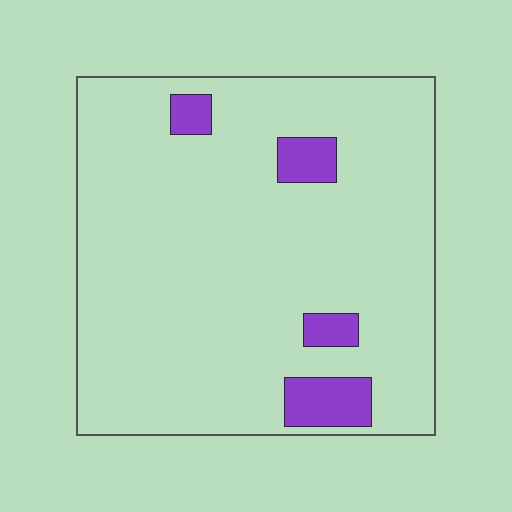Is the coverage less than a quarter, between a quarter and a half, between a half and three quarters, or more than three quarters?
Less than a quarter.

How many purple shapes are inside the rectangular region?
4.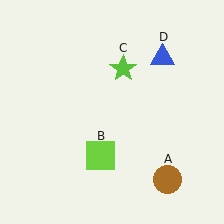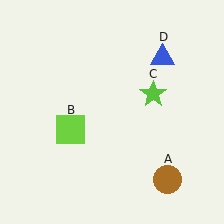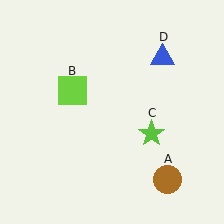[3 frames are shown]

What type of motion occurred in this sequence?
The lime square (object B), lime star (object C) rotated clockwise around the center of the scene.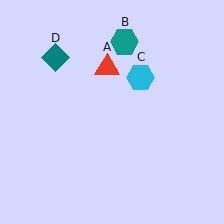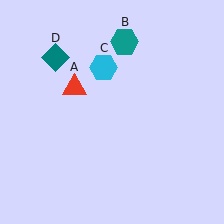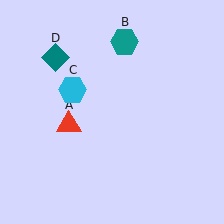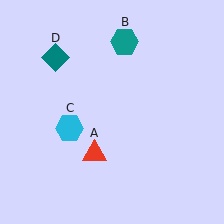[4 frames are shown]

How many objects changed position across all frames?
2 objects changed position: red triangle (object A), cyan hexagon (object C).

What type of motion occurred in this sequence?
The red triangle (object A), cyan hexagon (object C) rotated counterclockwise around the center of the scene.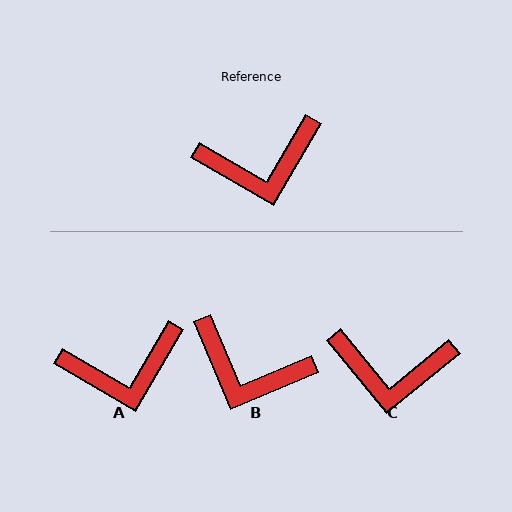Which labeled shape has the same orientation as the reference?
A.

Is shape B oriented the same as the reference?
No, it is off by about 37 degrees.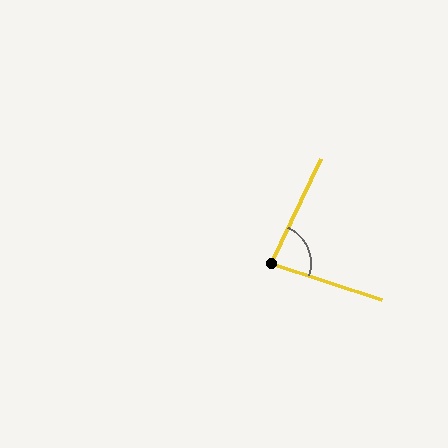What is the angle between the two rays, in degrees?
Approximately 83 degrees.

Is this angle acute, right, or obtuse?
It is acute.